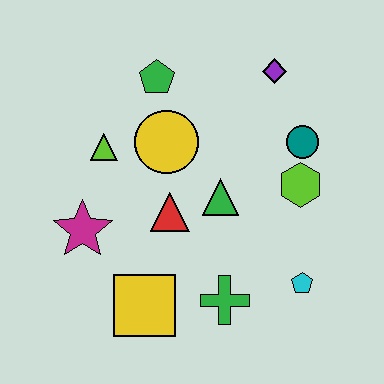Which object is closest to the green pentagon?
The yellow circle is closest to the green pentagon.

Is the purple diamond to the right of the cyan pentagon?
No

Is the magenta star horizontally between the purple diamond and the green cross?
No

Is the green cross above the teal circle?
No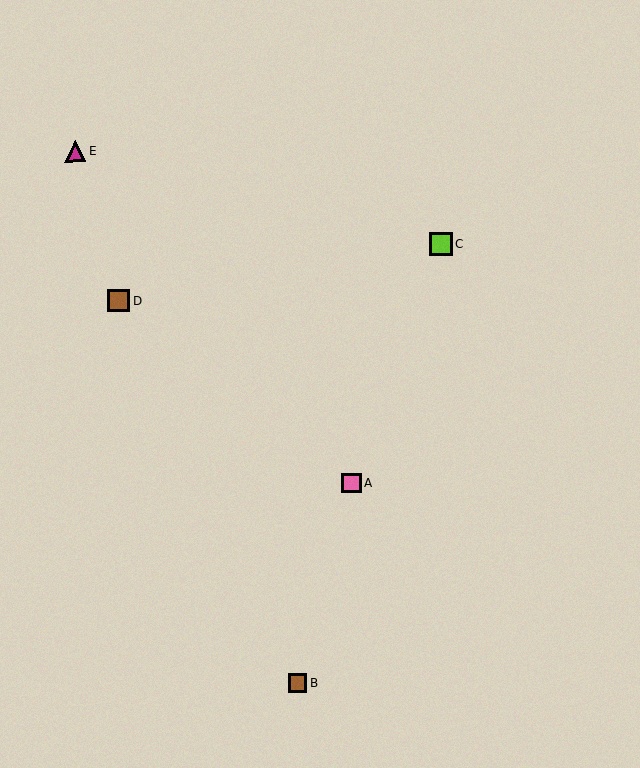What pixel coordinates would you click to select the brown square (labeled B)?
Click at (297, 683) to select the brown square B.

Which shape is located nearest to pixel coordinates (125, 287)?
The brown square (labeled D) at (118, 301) is nearest to that location.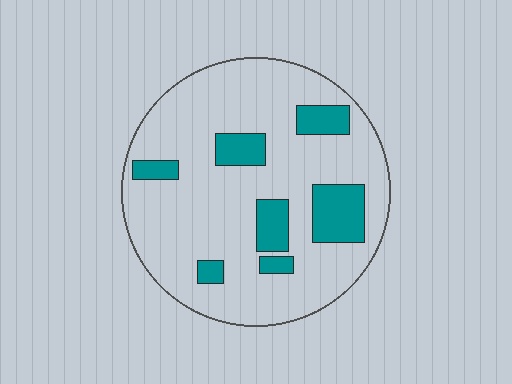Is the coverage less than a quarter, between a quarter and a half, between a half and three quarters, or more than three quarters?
Less than a quarter.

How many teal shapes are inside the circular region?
7.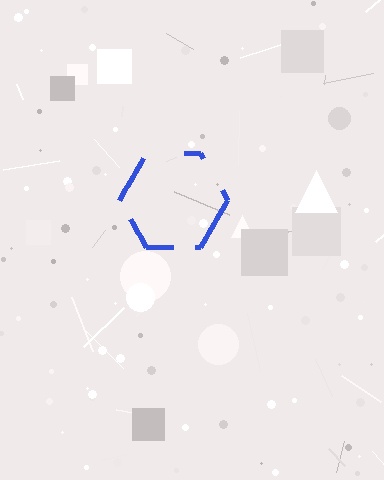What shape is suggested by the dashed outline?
The dashed outline suggests a hexagon.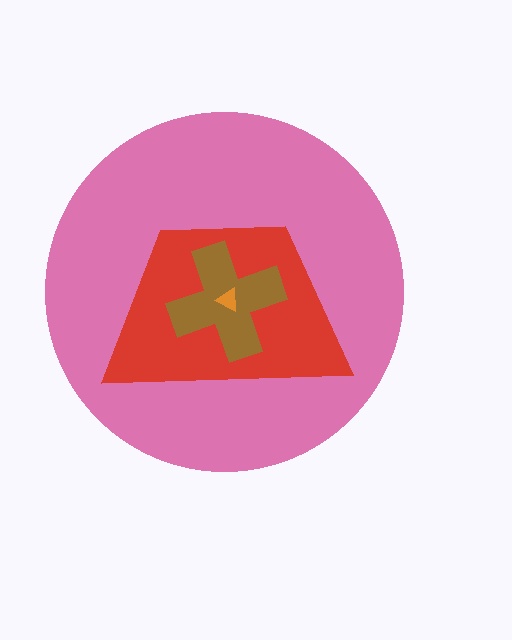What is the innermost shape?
The orange triangle.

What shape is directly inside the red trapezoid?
The brown cross.